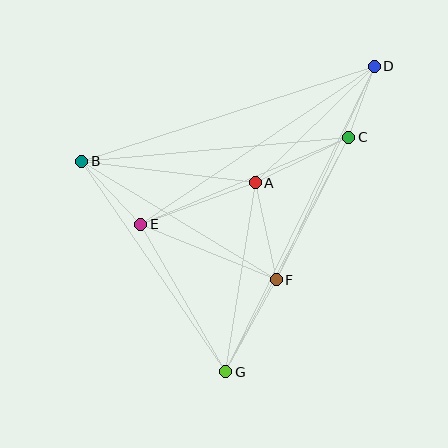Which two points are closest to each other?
Points C and D are closest to each other.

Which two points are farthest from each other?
Points D and G are farthest from each other.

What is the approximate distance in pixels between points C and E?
The distance between C and E is approximately 225 pixels.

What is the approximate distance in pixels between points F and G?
The distance between F and G is approximately 105 pixels.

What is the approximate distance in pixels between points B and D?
The distance between B and D is approximately 307 pixels.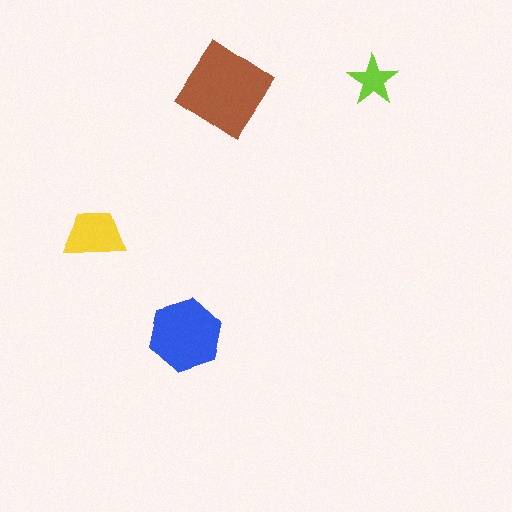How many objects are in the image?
There are 4 objects in the image.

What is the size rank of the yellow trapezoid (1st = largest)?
3rd.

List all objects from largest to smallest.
The brown diamond, the blue hexagon, the yellow trapezoid, the lime star.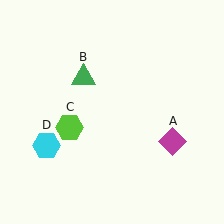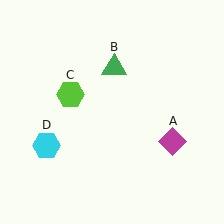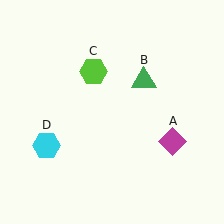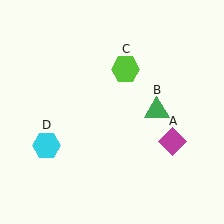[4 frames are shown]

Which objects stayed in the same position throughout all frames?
Magenta diamond (object A) and cyan hexagon (object D) remained stationary.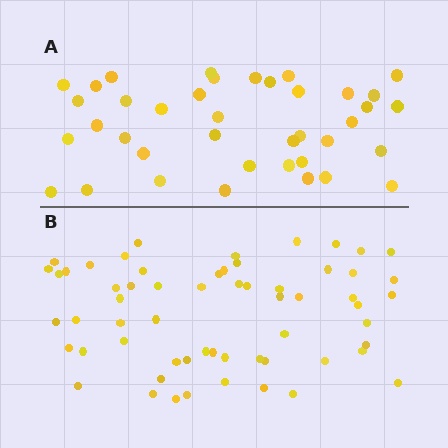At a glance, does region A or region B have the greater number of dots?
Region B (the bottom region) has more dots.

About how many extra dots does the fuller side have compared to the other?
Region B has approximately 20 more dots than region A.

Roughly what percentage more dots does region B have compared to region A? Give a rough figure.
About 55% more.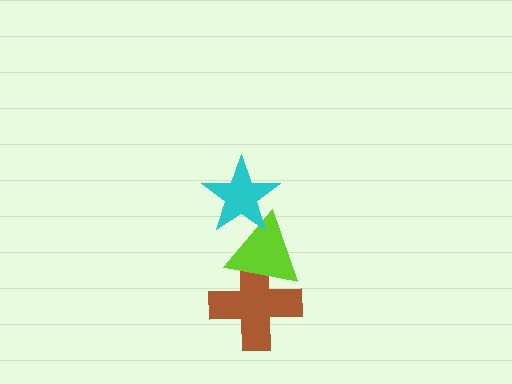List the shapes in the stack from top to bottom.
From top to bottom: the cyan star, the lime triangle, the brown cross.